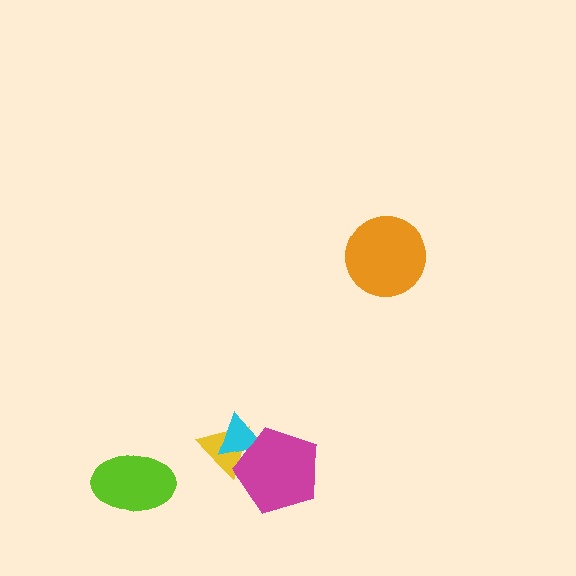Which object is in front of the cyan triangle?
The magenta pentagon is in front of the cyan triangle.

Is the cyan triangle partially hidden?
Yes, it is partially covered by another shape.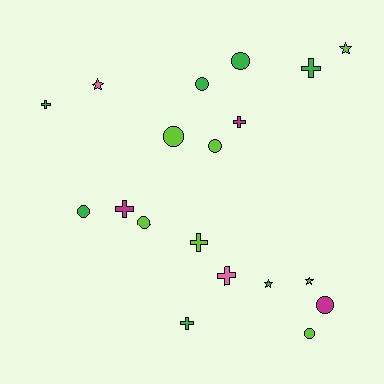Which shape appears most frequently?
Circle, with 8 objects.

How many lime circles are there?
There are 4 lime circles.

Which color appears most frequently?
Lime, with 7 objects.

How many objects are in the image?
There are 19 objects.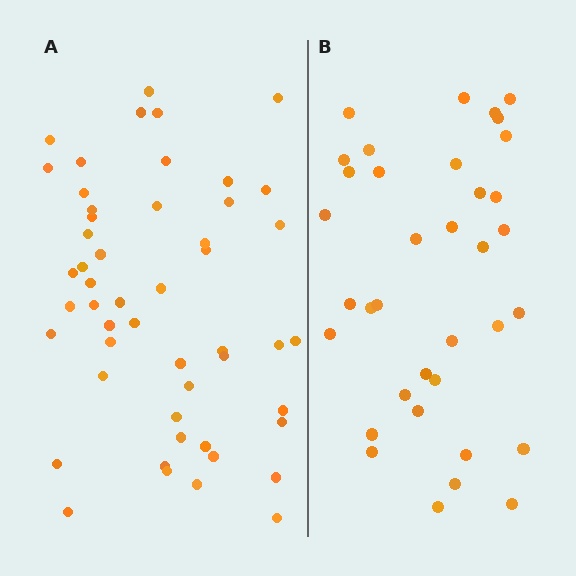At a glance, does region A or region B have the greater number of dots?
Region A (the left region) has more dots.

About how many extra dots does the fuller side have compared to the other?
Region A has approximately 15 more dots than region B.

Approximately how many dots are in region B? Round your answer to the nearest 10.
About 40 dots. (The exact count is 36, which rounds to 40.)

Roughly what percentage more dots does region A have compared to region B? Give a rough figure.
About 40% more.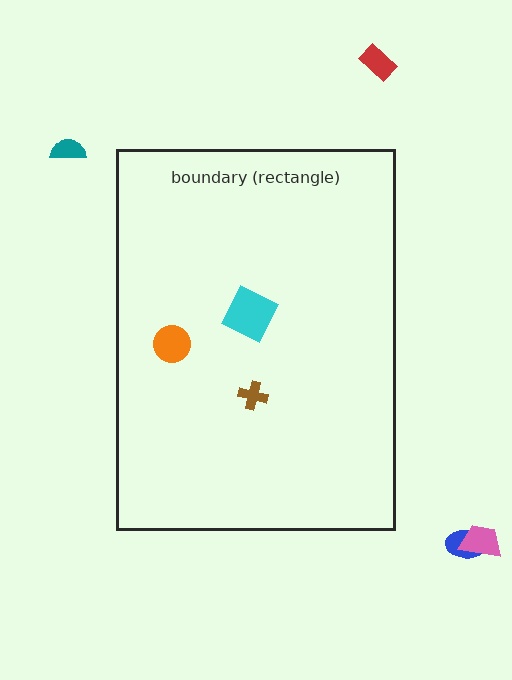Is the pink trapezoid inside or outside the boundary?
Outside.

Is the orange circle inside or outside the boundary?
Inside.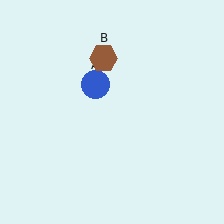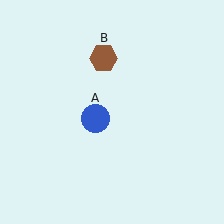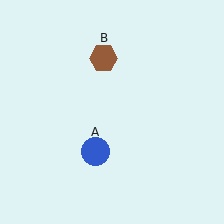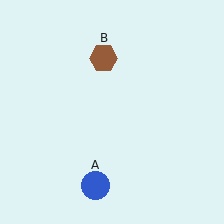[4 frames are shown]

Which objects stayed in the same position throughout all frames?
Brown hexagon (object B) remained stationary.